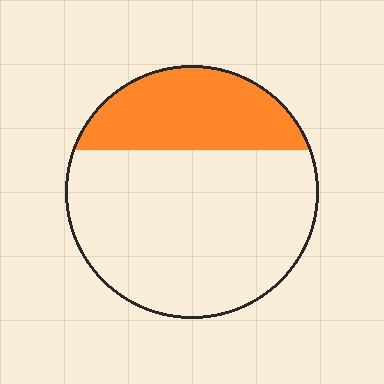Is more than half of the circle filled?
No.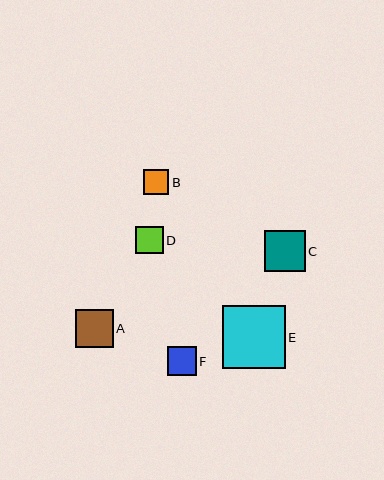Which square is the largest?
Square E is the largest with a size of approximately 63 pixels.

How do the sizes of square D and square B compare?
Square D and square B are approximately the same size.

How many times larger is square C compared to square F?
Square C is approximately 1.4 times the size of square F.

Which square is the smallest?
Square B is the smallest with a size of approximately 25 pixels.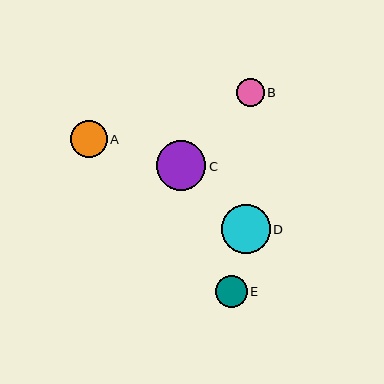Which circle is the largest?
Circle C is the largest with a size of approximately 49 pixels.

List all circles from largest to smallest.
From largest to smallest: C, D, A, E, B.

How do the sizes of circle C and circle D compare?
Circle C and circle D are approximately the same size.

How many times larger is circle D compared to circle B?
Circle D is approximately 1.8 times the size of circle B.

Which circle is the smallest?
Circle B is the smallest with a size of approximately 28 pixels.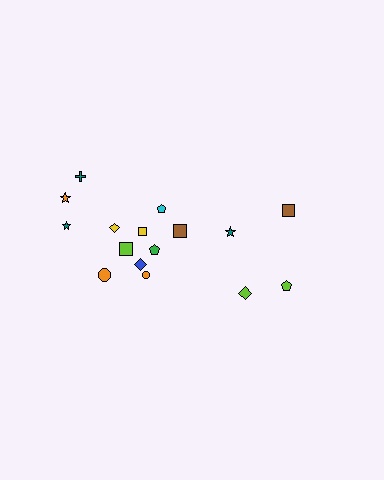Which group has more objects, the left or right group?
The left group.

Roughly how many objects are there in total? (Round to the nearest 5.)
Roughly 15 objects in total.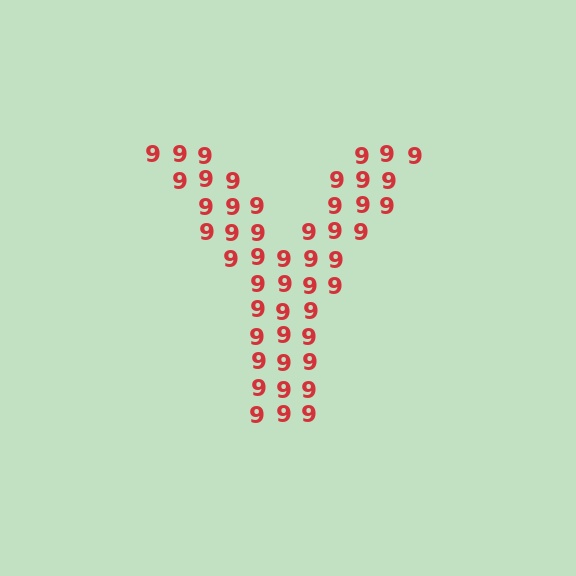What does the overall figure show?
The overall figure shows the letter Y.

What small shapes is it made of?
It is made of small digit 9's.